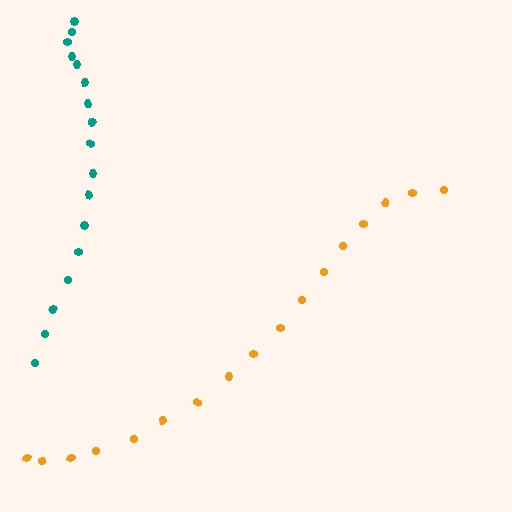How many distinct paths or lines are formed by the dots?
There are 2 distinct paths.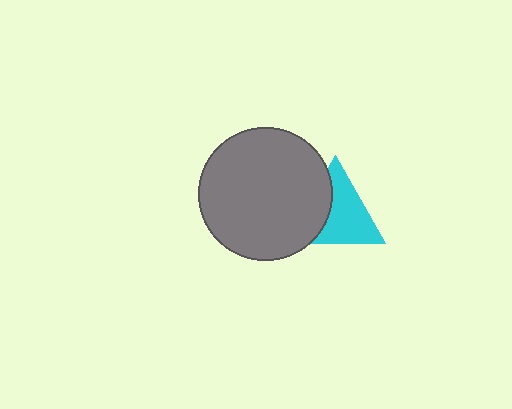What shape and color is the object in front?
The object in front is a gray circle.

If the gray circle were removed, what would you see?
You would see the complete cyan triangle.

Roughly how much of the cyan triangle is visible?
About half of it is visible (roughly 63%).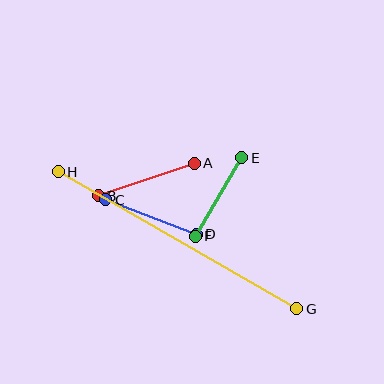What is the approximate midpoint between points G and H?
The midpoint is at approximately (177, 240) pixels.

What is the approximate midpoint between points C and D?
The midpoint is at approximately (151, 217) pixels.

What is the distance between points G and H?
The distance is approximately 275 pixels.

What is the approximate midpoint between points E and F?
The midpoint is at approximately (219, 197) pixels.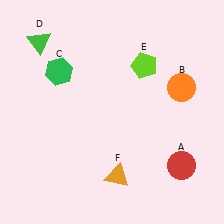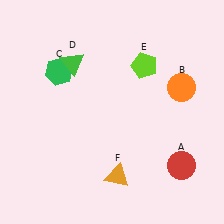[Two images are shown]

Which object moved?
The green triangle (D) moved right.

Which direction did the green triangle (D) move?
The green triangle (D) moved right.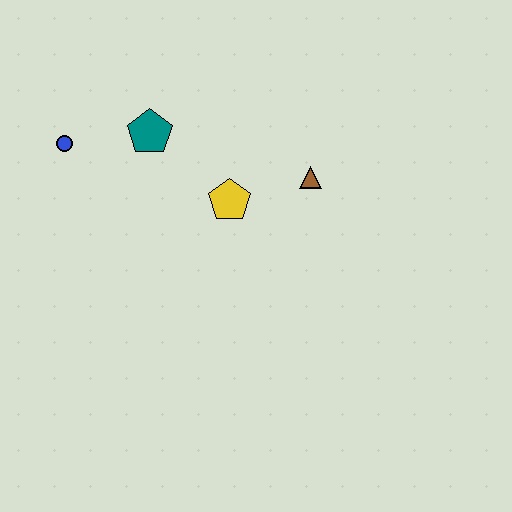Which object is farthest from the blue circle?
The brown triangle is farthest from the blue circle.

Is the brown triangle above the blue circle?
No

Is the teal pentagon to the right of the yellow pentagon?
No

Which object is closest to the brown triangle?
The yellow pentagon is closest to the brown triangle.